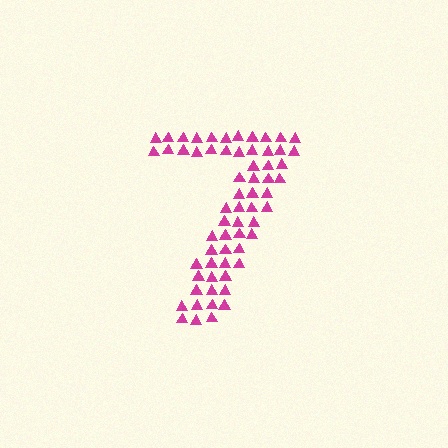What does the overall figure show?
The overall figure shows the digit 7.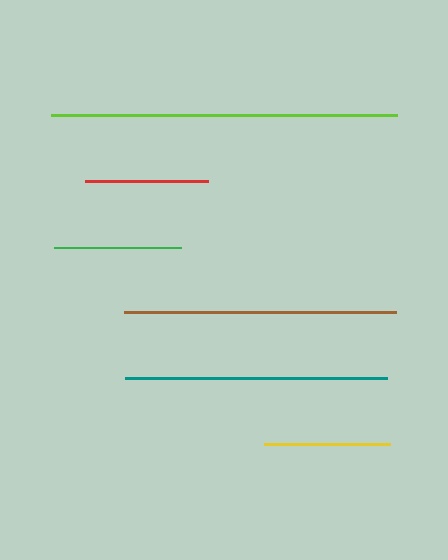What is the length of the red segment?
The red segment is approximately 124 pixels long.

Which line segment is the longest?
The lime line is the longest at approximately 346 pixels.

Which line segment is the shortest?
The red line is the shortest at approximately 124 pixels.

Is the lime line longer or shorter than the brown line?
The lime line is longer than the brown line.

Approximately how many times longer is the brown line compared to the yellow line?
The brown line is approximately 2.2 times the length of the yellow line.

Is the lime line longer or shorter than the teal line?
The lime line is longer than the teal line.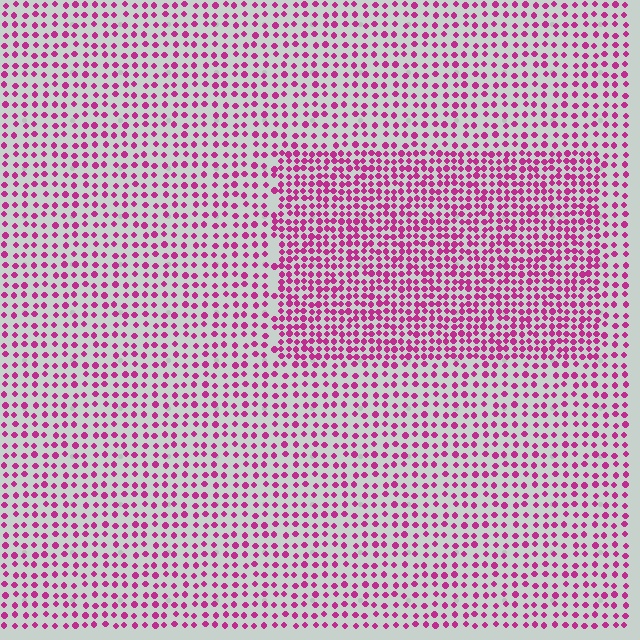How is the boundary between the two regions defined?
The boundary is defined by a change in element density (approximately 1.8x ratio). All elements are the same color, size, and shape.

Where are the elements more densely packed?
The elements are more densely packed inside the rectangle boundary.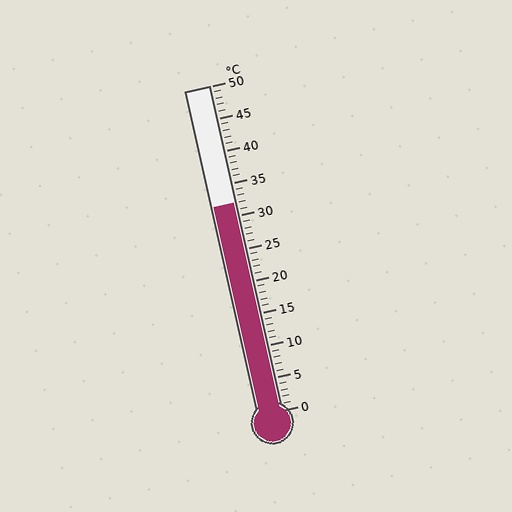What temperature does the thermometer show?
The thermometer shows approximately 32°C.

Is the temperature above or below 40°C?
The temperature is below 40°C.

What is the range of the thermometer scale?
The thermometer scale ranges from 0°C to 50°C.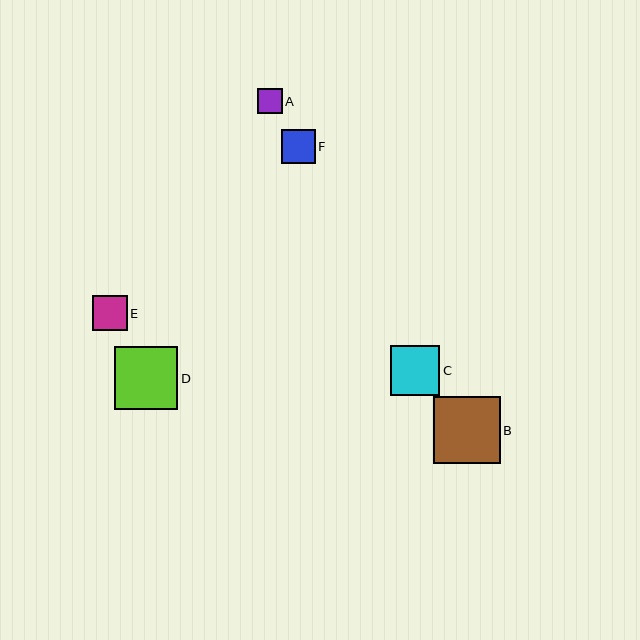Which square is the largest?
Square B is the largest with a size of approximately 67 pixels.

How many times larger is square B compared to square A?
Square B is approximately 2.7 times the size of square A.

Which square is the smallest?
Square A is the smallest with a size of approximately 25 pixels.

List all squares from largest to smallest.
From largest to smallest: B, D, C, E, F, A.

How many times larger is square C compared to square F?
Square C is approximately 1.5 times the size of square F.